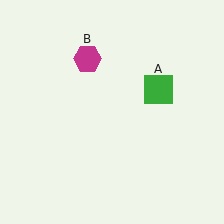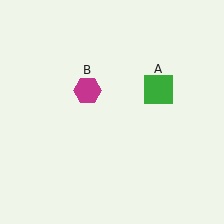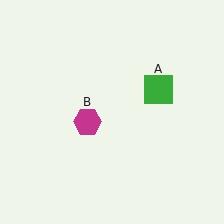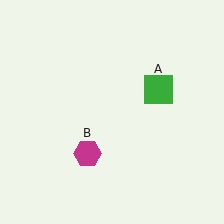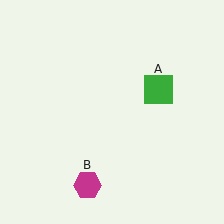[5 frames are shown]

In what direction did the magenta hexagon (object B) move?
The magenta hexagon (object B) moved down.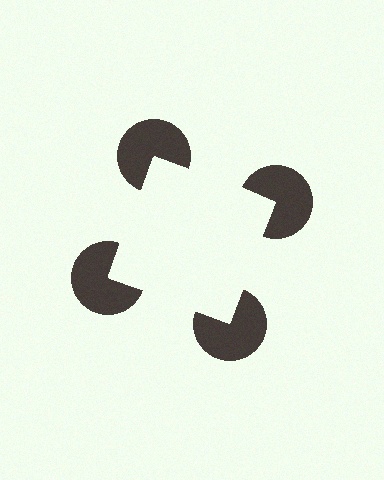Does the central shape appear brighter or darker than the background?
It typically appears slightly brighter than the background, even though no actual brightness change is drawn.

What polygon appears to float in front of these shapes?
An illusory square — its edges are inferred from the aligned wedge cuts in the pac-man discs, not physically drawn.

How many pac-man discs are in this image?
There are 4 — one at each vertex of the illusory square.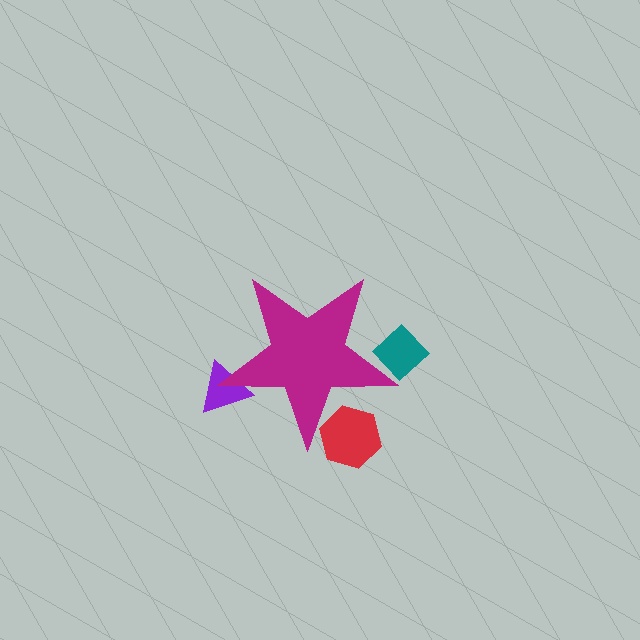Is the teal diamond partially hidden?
Yes, the teal diamond is partially hidden behind the magenta star.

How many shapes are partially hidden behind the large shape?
3 shapes are partially hidden.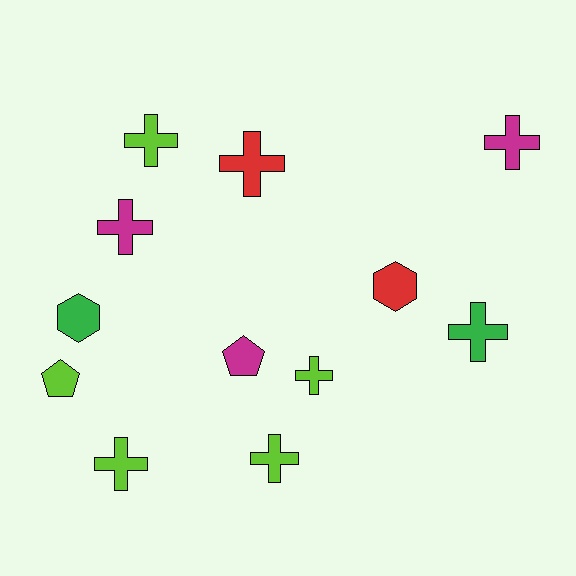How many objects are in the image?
There are 12 objects.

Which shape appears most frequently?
Cross, with 8 objects.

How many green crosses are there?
There is 1 green cross.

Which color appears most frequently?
Lime, with 5 objects.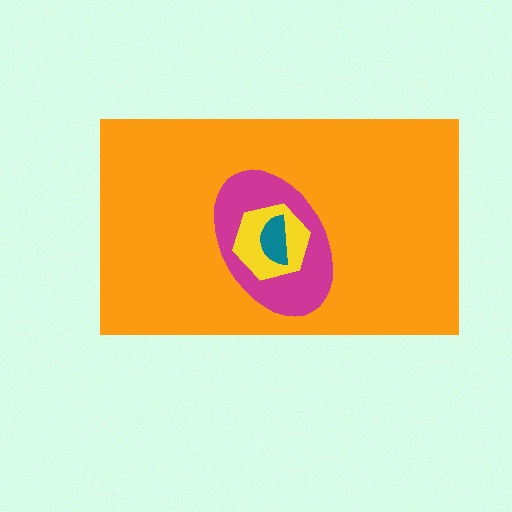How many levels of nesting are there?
4.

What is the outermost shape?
The orange rectangle.